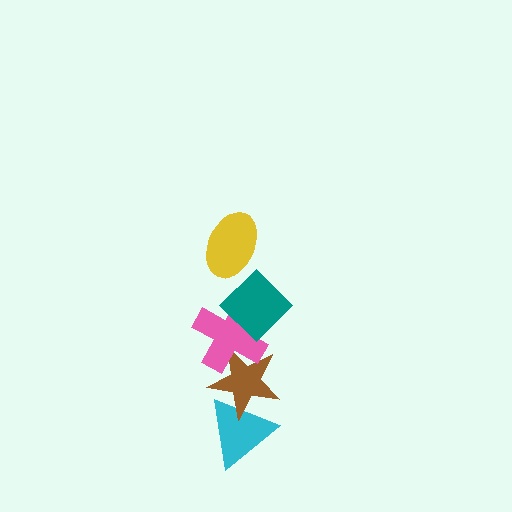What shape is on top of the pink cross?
The teal diamond is on top of the pink cross.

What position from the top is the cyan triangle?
The cyan triangle is 5th from the top.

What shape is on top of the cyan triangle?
The brown star is on top of the cyan triangle.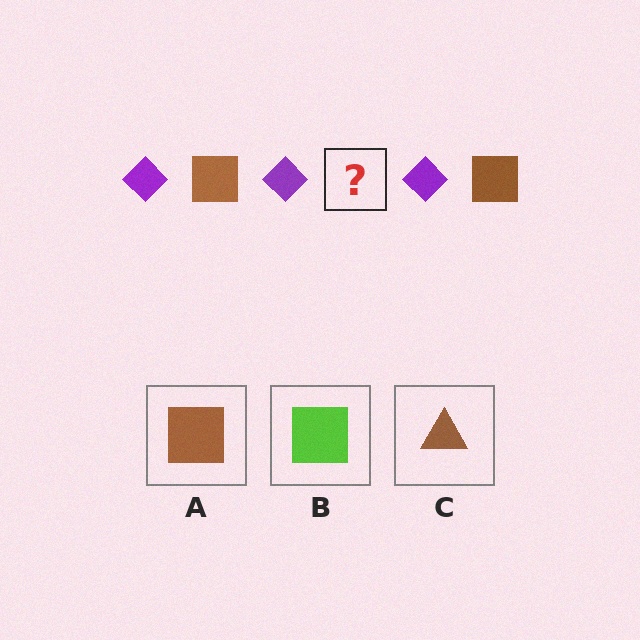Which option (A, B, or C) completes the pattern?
A.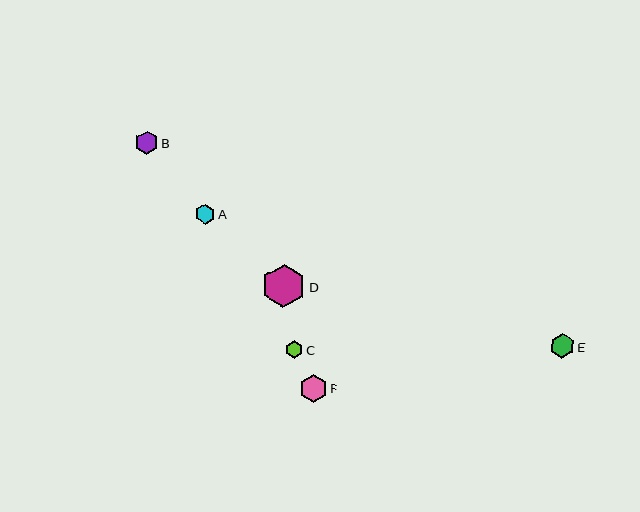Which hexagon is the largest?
Hexagon D is the largest with a size of approximately 44 pixels.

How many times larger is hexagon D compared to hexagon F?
Hexagon D is approximately 1.6 times the size of hexagon F.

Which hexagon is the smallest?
Hexagon C is the smallest with a size of approximately 17 pixels.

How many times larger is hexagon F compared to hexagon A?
Hexagon F is approximately 1.4 times the size of hexagon A.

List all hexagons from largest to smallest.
From largest to smallest: D, F, E, B, A, C.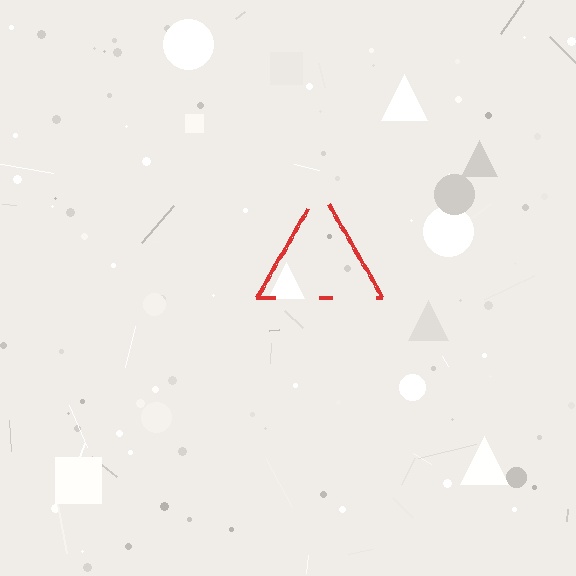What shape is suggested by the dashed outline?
The dashed outline suggests a triangle.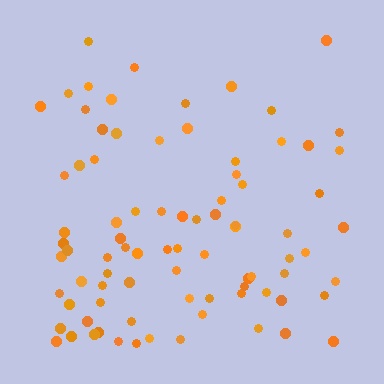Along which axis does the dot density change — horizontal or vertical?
Vertical.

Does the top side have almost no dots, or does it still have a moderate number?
Still a moderate number, just noticeably fewer than the bottom.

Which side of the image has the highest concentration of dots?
The bottom.